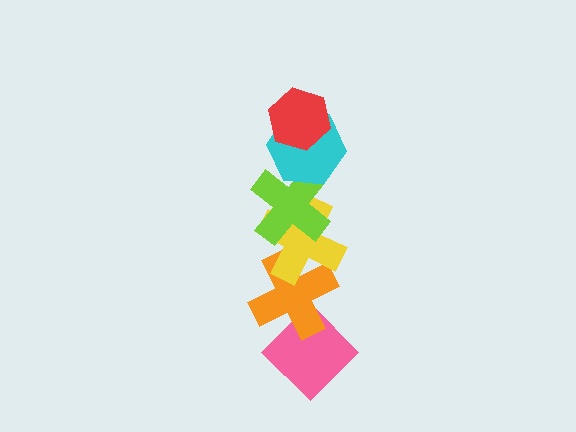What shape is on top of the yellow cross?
The lime cross is on top of the yellow cross.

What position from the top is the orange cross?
The orange cross is 5th from the top.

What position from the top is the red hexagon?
The red hexagon is 1st from the top.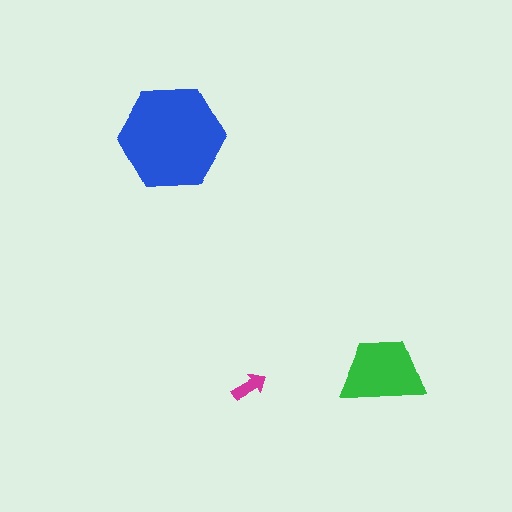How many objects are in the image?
There are 3 objects in the image.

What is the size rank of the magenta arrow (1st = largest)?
3rd.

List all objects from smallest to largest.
The magenta arrow, the green trapezoid, the blue hexagon.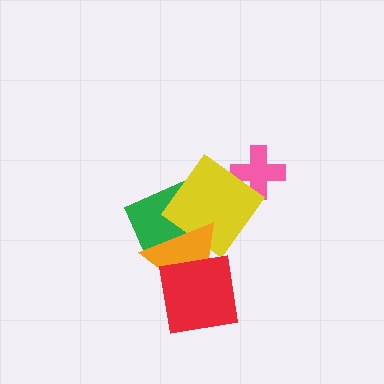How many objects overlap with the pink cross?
1 object overlaps with the pink cross.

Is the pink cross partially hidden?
Yes, it is partially covered by another shape.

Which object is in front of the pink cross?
The yellow diamond is in front of the pink cross.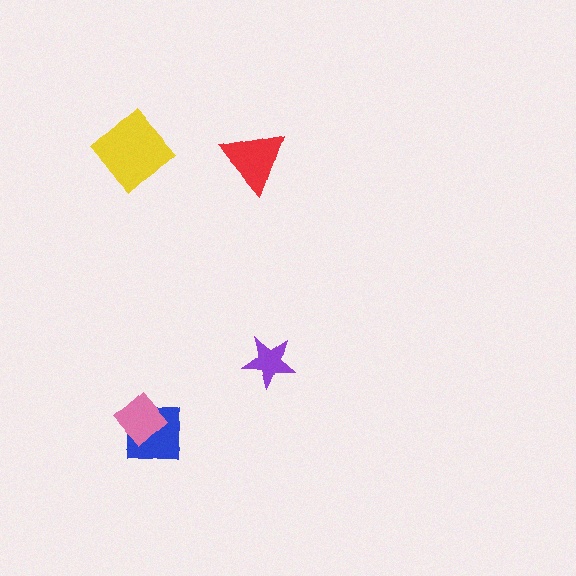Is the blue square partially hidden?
Yes, it is partially covered by another shape.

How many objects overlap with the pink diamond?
1 object overlaps with the pink diamond.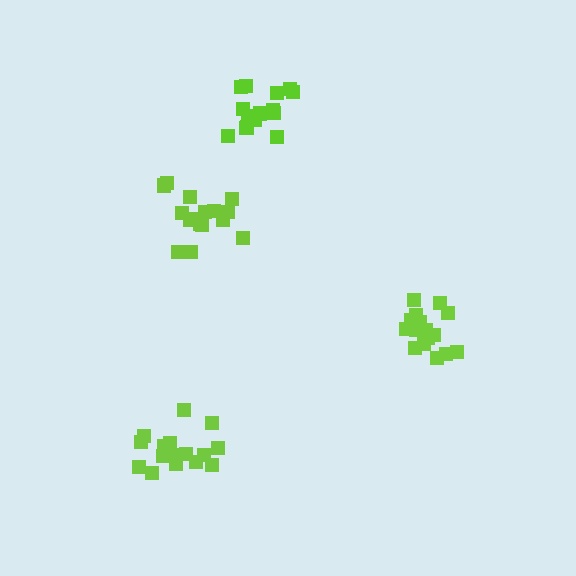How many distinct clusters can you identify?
There are 4 distinct clusters.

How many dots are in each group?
Group 1: 17 dots, Group 2: 15 dots, Group 3: 16 dots, Group 4: 15 dots (63 total).